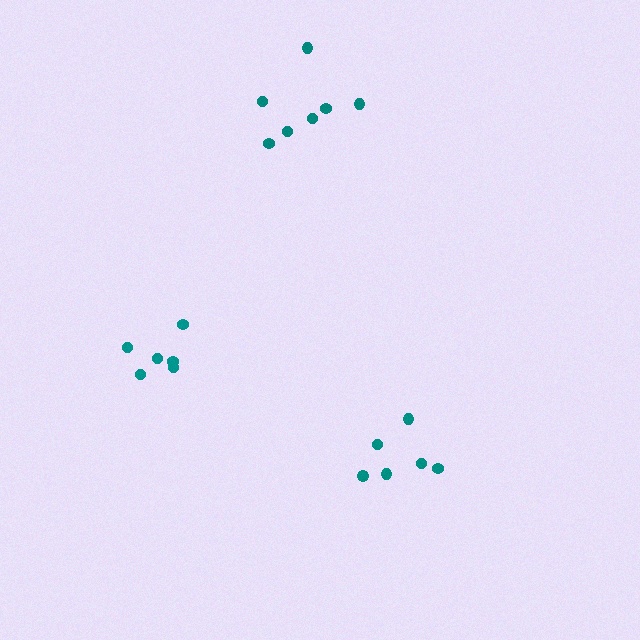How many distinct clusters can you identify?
There are 3 distinct clusters.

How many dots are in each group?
Group 1: 6 dots, Group 2: 6 dots, Group 3: 7 dots (19 total).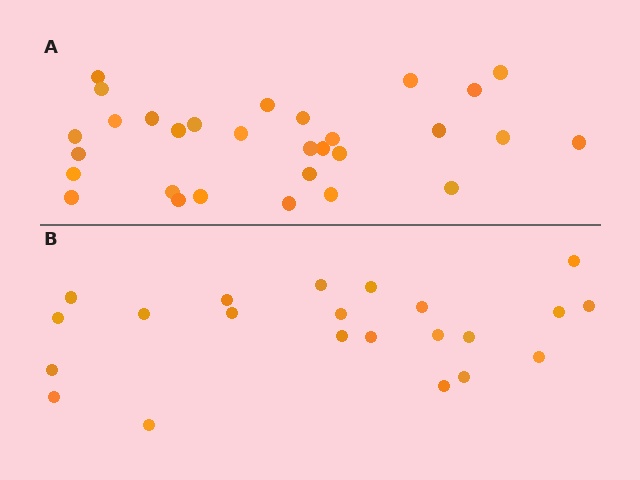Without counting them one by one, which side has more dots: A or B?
Region A (the top region) has more dots.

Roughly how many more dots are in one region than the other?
Region A has roughly 8 or so more dots than region B.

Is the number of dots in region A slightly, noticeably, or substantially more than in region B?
Region A has noticeably more, but not dramatically so. The ratio is roughly 1.4 to 1.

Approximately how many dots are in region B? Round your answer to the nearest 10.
About 20 dots. (The exact count is 22, which rounds to 20.)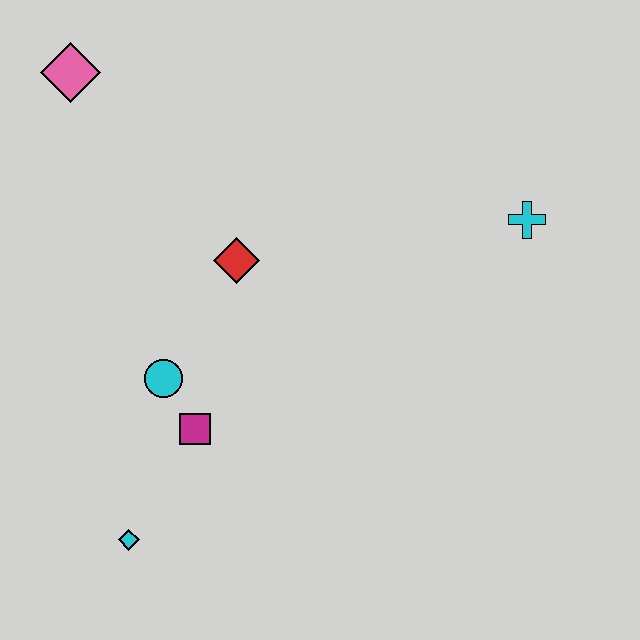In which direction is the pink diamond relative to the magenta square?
The pink diamond is above the magenta square.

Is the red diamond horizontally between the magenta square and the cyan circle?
No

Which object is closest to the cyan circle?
The magenta square is closest to the cyan circle.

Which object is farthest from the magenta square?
The cyan cross is farthest from the magenta square.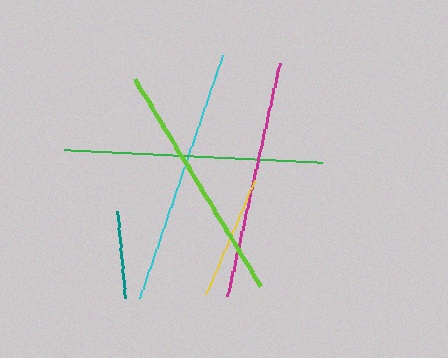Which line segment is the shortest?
The teal line is the shortest at approximately 89 pixels.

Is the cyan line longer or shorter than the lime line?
The cyan line is longer than the lime line.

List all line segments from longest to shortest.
From longest to shortest: cyan, green, lime, magenta, yellow, teal.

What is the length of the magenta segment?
The magenta segment is approximately 239 pixels long.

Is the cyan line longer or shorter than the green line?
The cyan line is longer than the green line.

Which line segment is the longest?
The cyan line is the longest at approximately 258 pixels.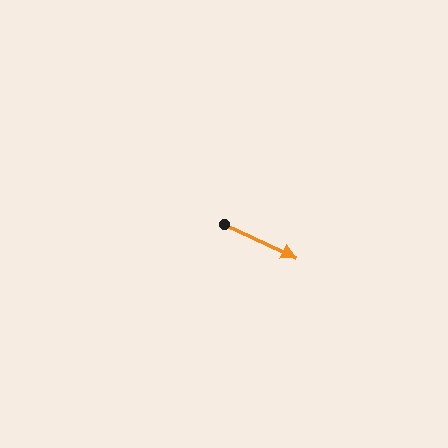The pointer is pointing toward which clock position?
Roughly 4 o'clock.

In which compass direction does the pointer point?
Southeast.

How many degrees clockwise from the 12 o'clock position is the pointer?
Approximately 115 degrees.